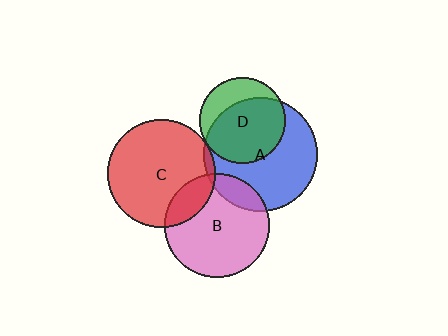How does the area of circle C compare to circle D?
Approximately 1.6 times.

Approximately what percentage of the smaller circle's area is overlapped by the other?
Approximately 15%.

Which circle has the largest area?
Circle A (blue).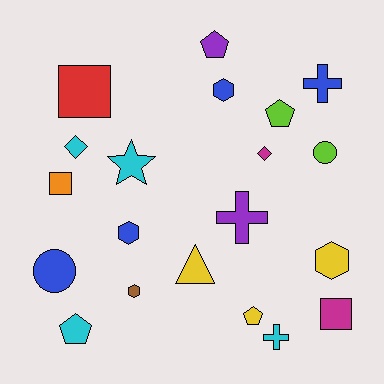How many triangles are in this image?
There is 1 triangle.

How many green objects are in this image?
There are no green objects.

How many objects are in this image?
There are 20 objects.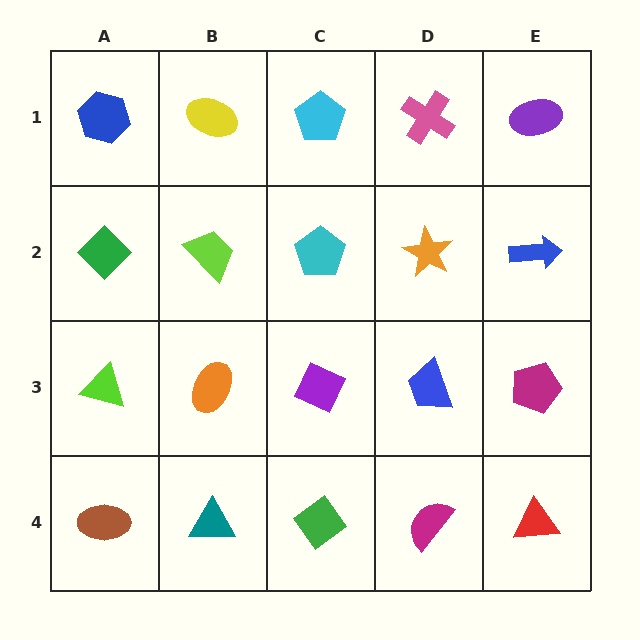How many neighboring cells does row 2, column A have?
3.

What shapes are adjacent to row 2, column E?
A purple ellipse (row 1, column E), a magenta pentagon (row 3, column E), an orange star (row 2, column D).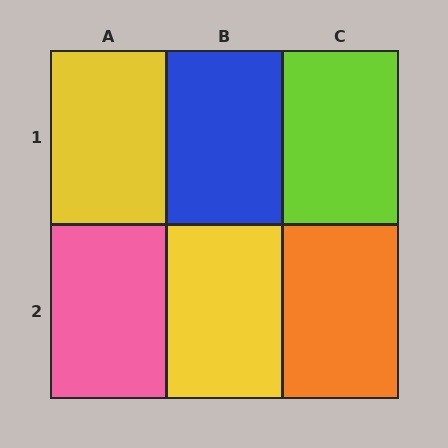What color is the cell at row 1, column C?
Lime.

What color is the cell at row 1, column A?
Yellow.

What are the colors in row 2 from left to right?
Pink, yellow, orange.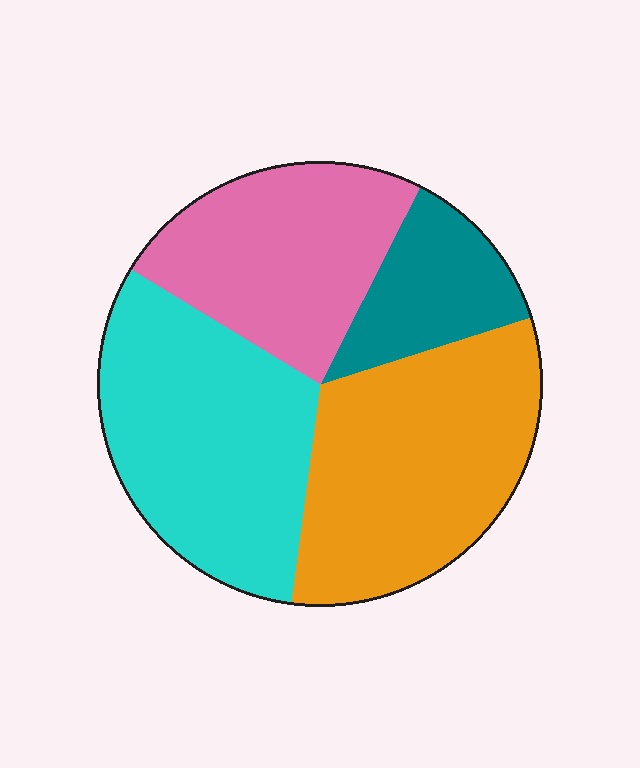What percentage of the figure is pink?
Pink takes up about one quarter (1/4) of the figure.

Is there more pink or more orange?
Orange.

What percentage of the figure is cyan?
Cyan covers 32% of the figure.